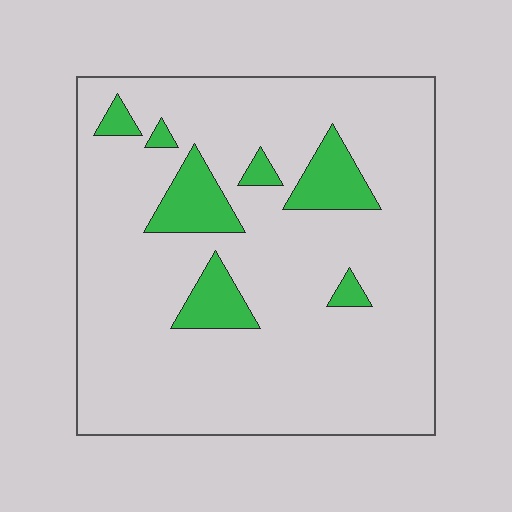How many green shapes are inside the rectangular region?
7.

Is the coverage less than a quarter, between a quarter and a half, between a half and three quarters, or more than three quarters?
Less than a quarter.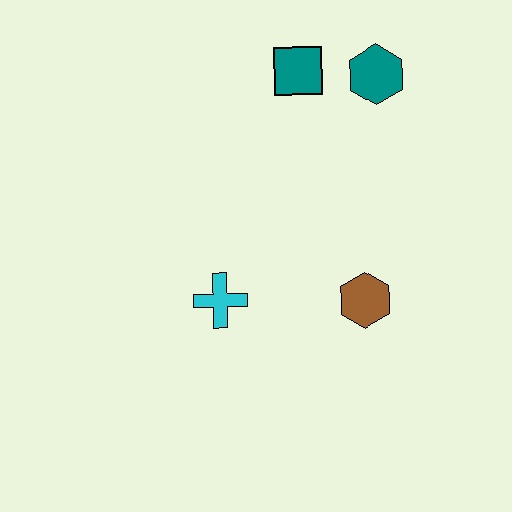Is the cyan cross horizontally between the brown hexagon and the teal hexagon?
No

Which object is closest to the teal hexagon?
The teal square is closest to the teal hexagon.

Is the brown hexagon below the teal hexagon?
Yes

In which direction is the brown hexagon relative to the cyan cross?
The brown hexagon is to the right of the cyan cross.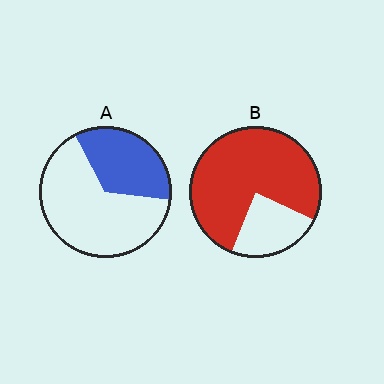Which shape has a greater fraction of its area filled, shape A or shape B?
Shape B.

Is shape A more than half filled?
No.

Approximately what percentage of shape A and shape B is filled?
A is approximately 35% and B is approximately 75%.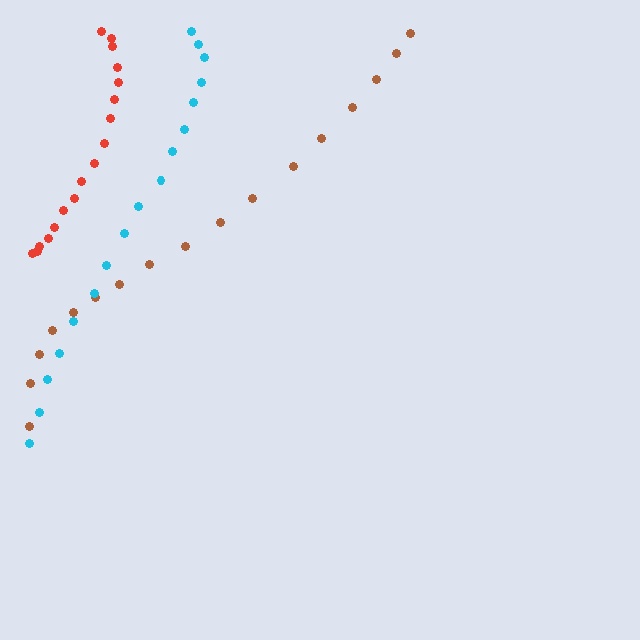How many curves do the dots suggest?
There are 3 distinct paths.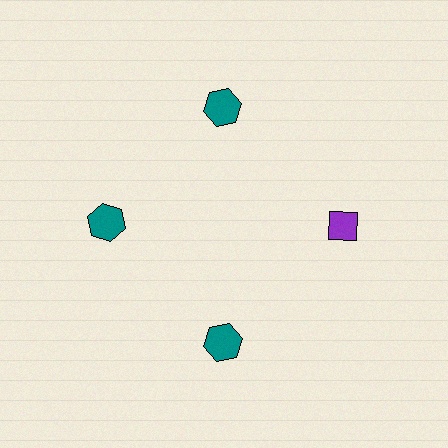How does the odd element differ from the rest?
It differs in both color (purple instead of teal) and shape (diamond instead of hexagon).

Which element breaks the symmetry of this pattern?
The purple diamond at roughly the 3 o'clock position breaks the symmetry. All other shapes are teal hexagons.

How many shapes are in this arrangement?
There are 4 shapes arranged in a ring pattern.